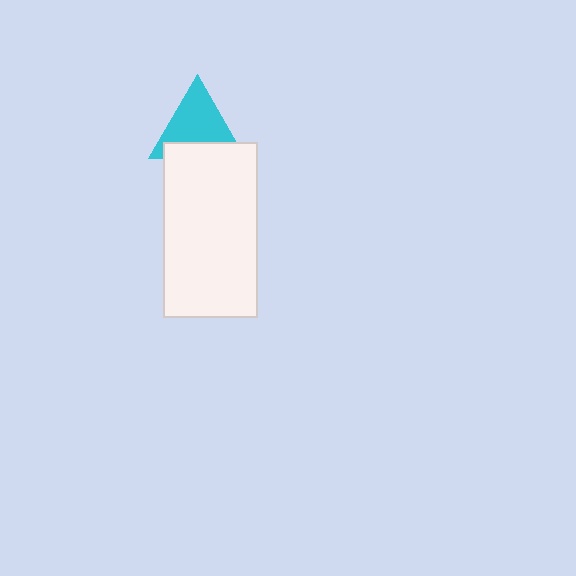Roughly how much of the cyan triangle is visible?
Most of it is visible (roughly 67%).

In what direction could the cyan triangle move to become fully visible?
The cyan triangle could move up. That would shift it out from behind the white rectangle entirely.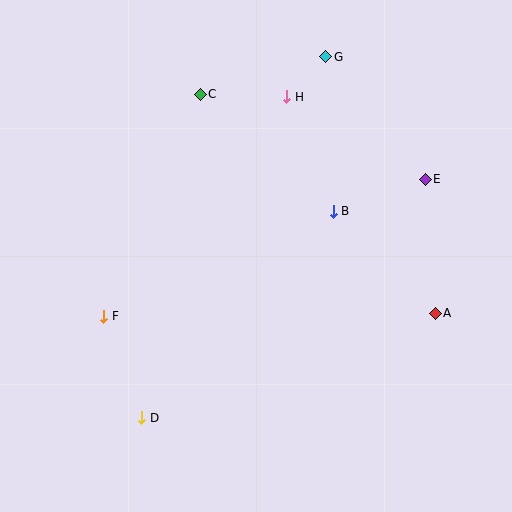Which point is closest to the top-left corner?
Point C is closest to the top-left corner.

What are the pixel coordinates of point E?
Point E is at (425, 179).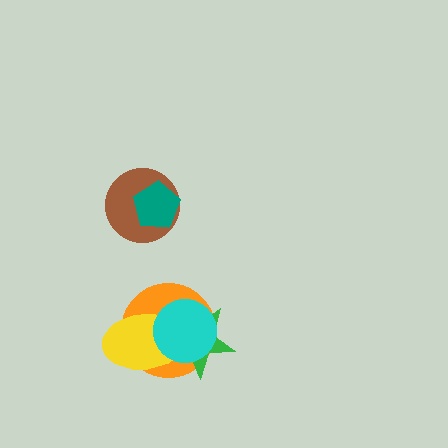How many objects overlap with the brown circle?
1 object overlaps with the brown circle.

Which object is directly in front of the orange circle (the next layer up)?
The green star is directly in front of the orange circle.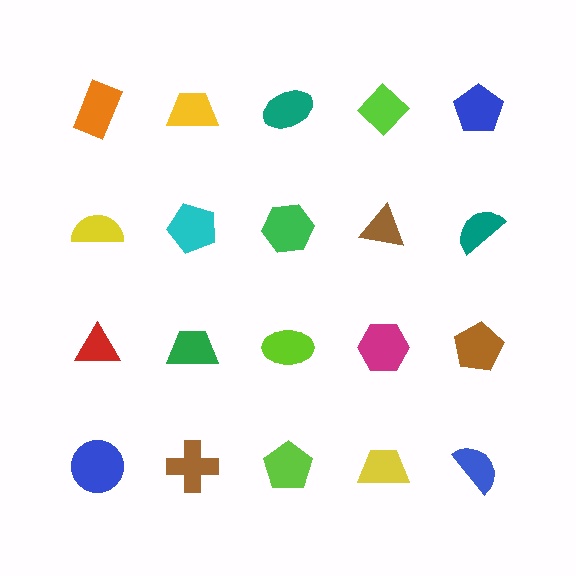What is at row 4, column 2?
A brown cross.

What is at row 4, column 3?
A lime pentagon.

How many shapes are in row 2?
5 shapes.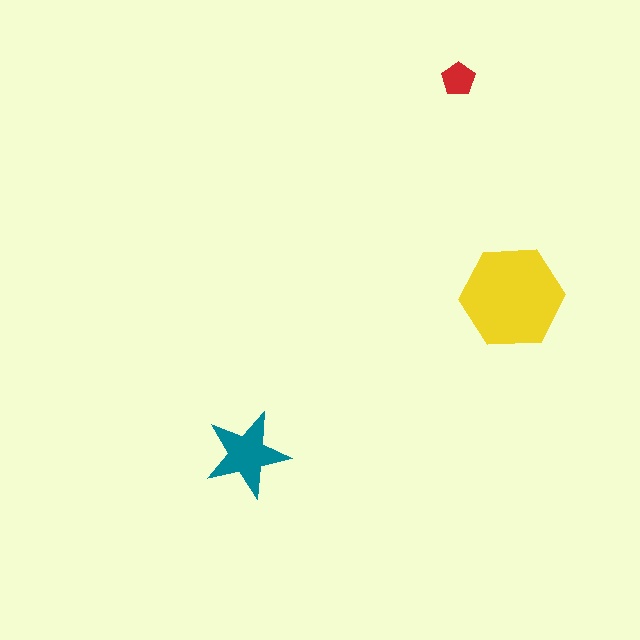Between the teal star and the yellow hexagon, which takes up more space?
The yellow hexagon.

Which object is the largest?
The yellow hexagon.